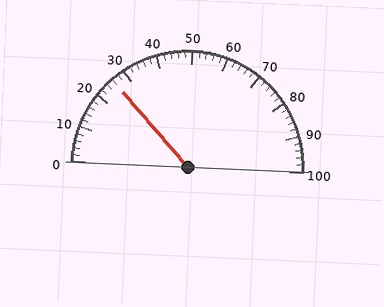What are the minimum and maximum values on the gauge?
The gauge ranges from 0 to 100.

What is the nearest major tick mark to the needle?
The nearest major tick mark is 30.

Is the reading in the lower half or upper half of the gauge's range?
The reading is in the lower half of the range (0 to 100).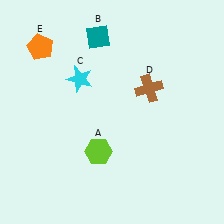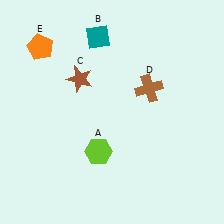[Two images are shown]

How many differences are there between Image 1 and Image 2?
There is 1 difference between the two images.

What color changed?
The star (C) changed from cyan in Image 1 to brown in Image 2.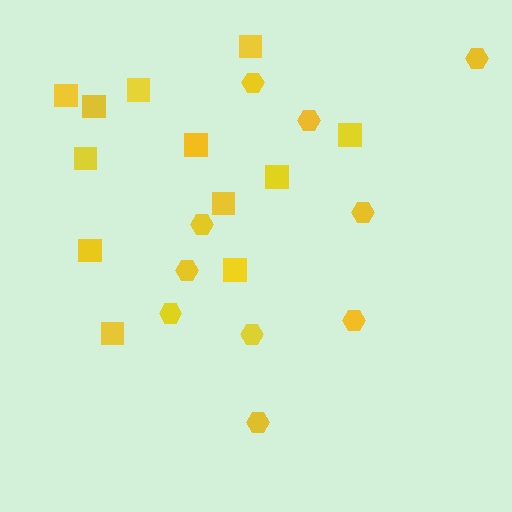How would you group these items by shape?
There are 2 groups: one group of hexagons (10) and one group of squares (12).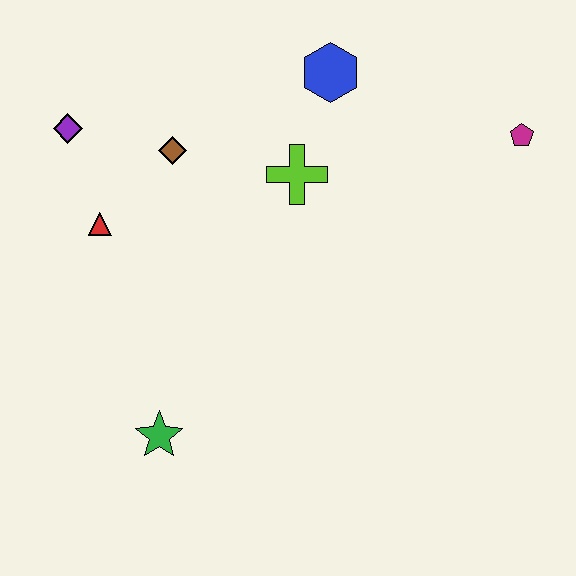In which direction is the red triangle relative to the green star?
The red triangle is above the green star.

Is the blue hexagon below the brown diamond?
No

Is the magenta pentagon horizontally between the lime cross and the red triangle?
No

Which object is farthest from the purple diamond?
The magenta pentagon is farthest from the purple diamond.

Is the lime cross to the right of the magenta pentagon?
No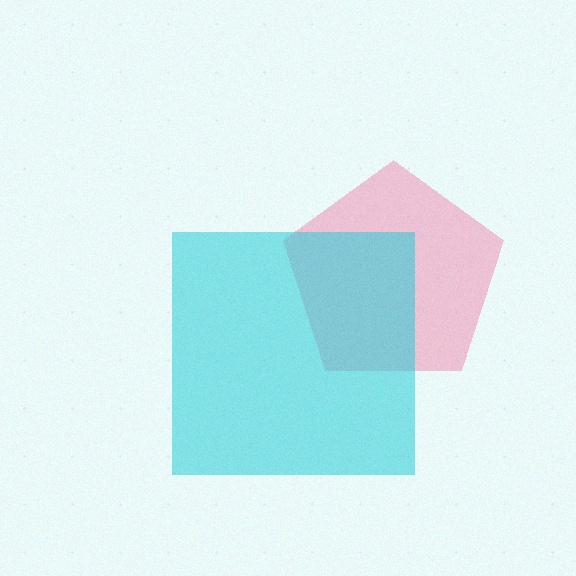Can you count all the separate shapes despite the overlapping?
Yes, there are 2 separate shapes.